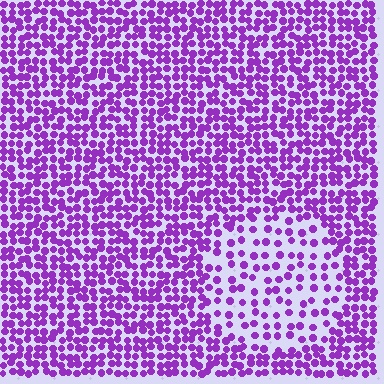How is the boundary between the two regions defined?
The boundary is defined by a change in element density (approximately 2.1x ratio). All elements are the same color, size, and shape.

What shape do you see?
I see a circle.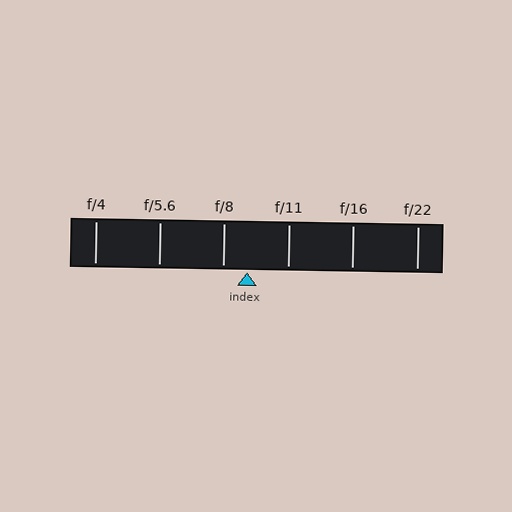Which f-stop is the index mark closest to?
The index mark is closest to f/8.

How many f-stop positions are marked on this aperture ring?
There are 6 f-stop positions marked.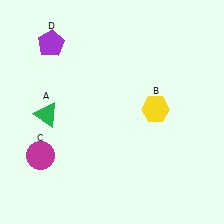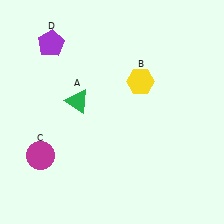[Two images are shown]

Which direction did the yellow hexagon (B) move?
The yellow hexagon (B) moved up.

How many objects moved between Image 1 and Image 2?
2 objects moved between the two images.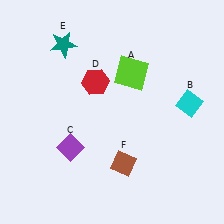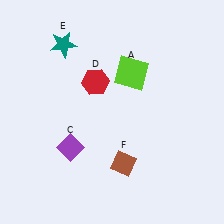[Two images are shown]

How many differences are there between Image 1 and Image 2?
There is 1 difference between the two images.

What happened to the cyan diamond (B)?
The cyan diamond (B) was removed in Image 2. It was in the top-right area of Image 1.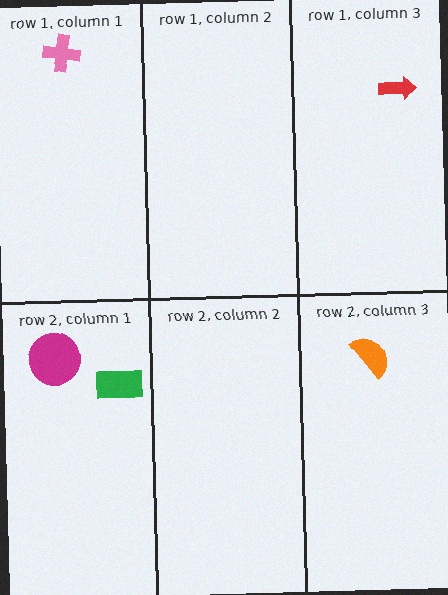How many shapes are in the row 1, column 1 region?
1.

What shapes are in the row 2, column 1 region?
The green rectangle, the magenta circle.